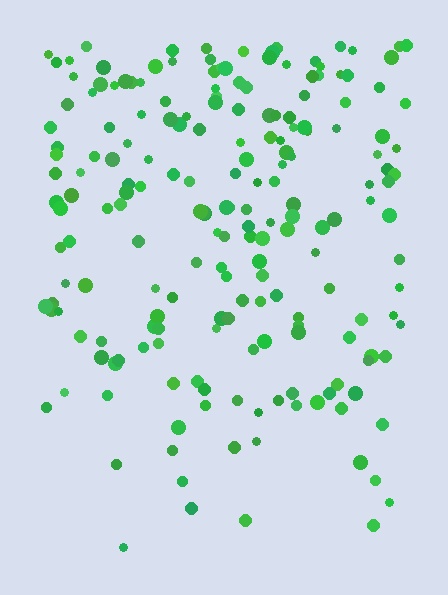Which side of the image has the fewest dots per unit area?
The bottom.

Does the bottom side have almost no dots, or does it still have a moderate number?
Still a moderate number, just noticeably fewer than the top.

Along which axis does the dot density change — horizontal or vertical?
Vertical.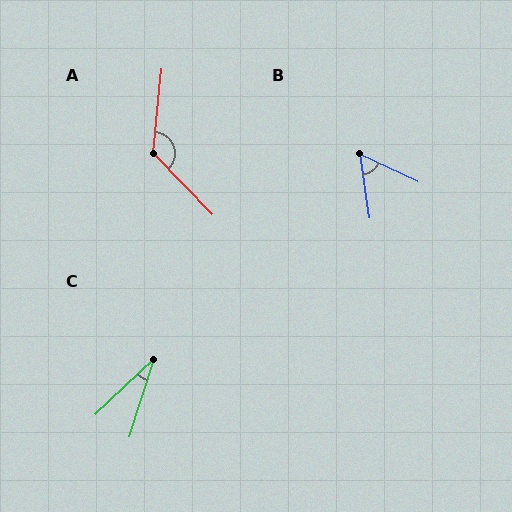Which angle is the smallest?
C, at approximately 28 degrees.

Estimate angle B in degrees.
Approximately 57 degrees.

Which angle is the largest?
A, at approximately 130 degrees.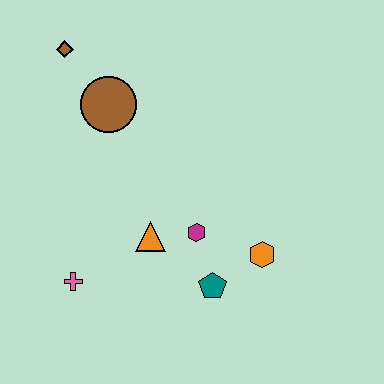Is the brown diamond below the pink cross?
No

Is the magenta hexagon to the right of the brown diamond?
Yes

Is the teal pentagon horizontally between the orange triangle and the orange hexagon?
Yes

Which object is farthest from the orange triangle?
The brown diamond is farthest from the orange triangle.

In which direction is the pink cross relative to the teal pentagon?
The pink cross is to the left of the teal pentagon.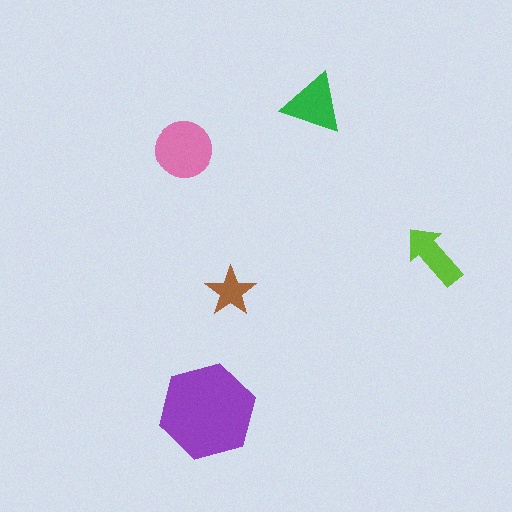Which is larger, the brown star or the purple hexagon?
The purple hexagon.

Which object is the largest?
The purple hexagon.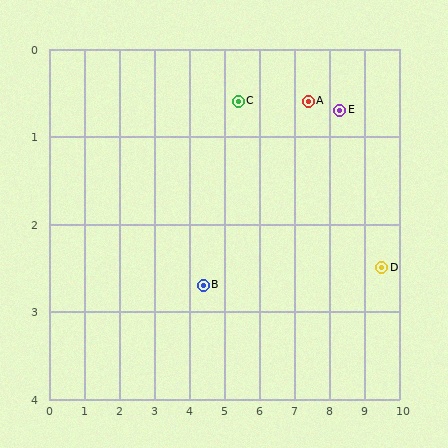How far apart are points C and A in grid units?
Points C and A are about 2.0 grid units apart.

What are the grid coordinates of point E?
Point E is at approximately (8.3, 0.7).